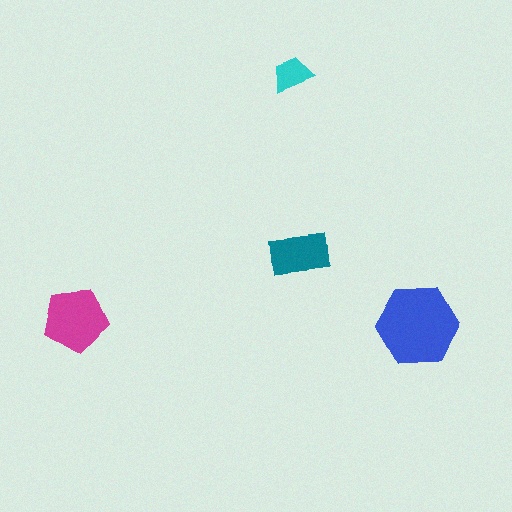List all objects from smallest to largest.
The cyan trapezoid, the teal rectangle, the magenta pentagon, the blue hexagon.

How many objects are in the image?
There are 4 objects in the image.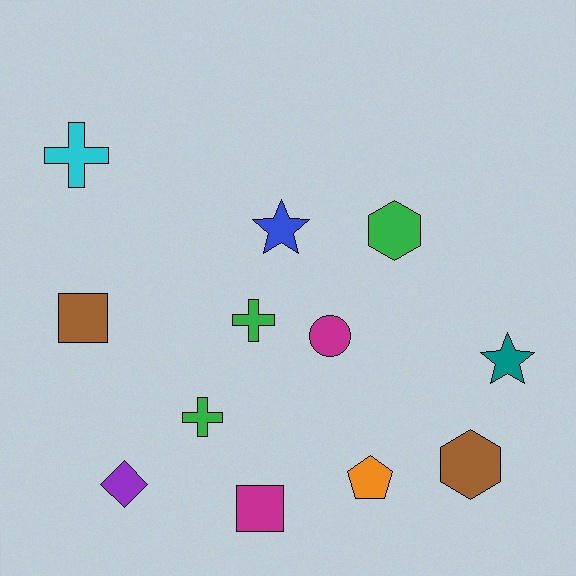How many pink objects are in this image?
There are no pink objects.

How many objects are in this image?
There are 12 objects.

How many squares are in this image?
There are 2 squares.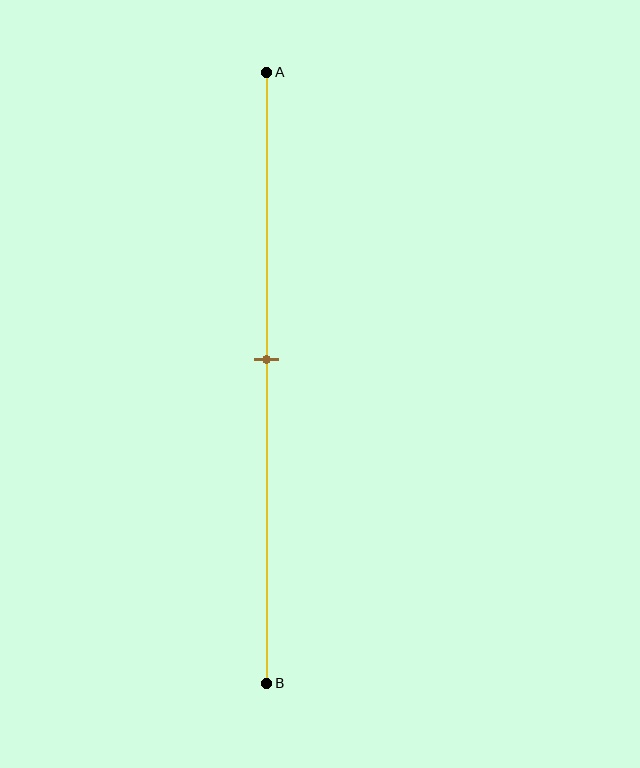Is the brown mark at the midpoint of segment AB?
Yes, the mark is approximately at the midpoint.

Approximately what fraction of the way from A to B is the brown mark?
The brown mark is approximately 45% of the way from A to B.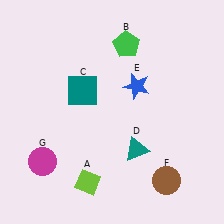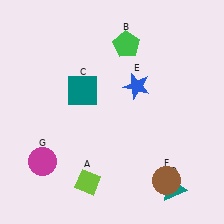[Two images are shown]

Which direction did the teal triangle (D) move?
The teal triangle (D) moved down.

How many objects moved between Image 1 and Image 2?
1 object moved between the two images.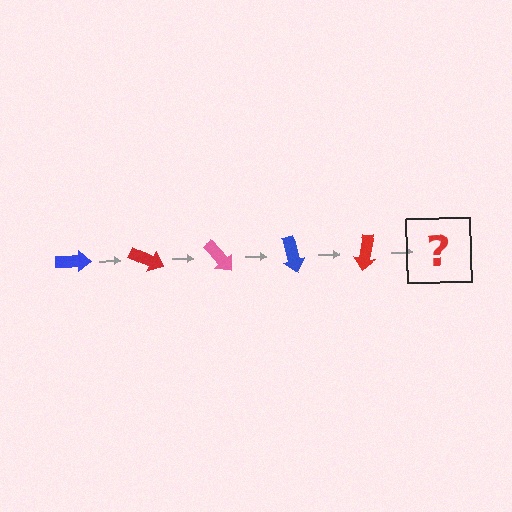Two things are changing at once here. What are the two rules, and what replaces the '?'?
The two rules are that it rotates 25 degrees each step and the color cycles through blue, red, and pink. The '?' should be a pink arrow, rotated 125 degrees from the start.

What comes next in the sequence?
The next element should be a pink arrow, rotated 125 degrees from the start.